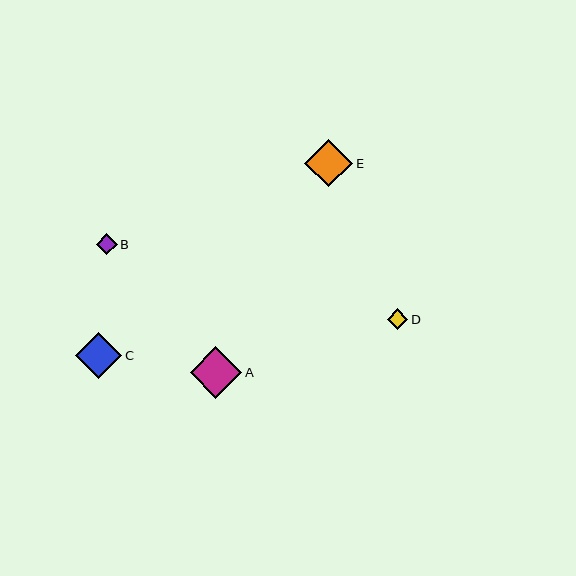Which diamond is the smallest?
Diamond D is the smallest with a size of approximately 21 pixels.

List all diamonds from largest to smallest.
From largest to smallest: A, E, C, B, D.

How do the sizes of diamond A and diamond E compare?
Diamond A and diamond E are approximately the same size.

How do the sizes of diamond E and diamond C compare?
Diamond E and diamond C are approximately the same size.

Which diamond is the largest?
Diamond A is the largest with a size of approximately 52 pixels.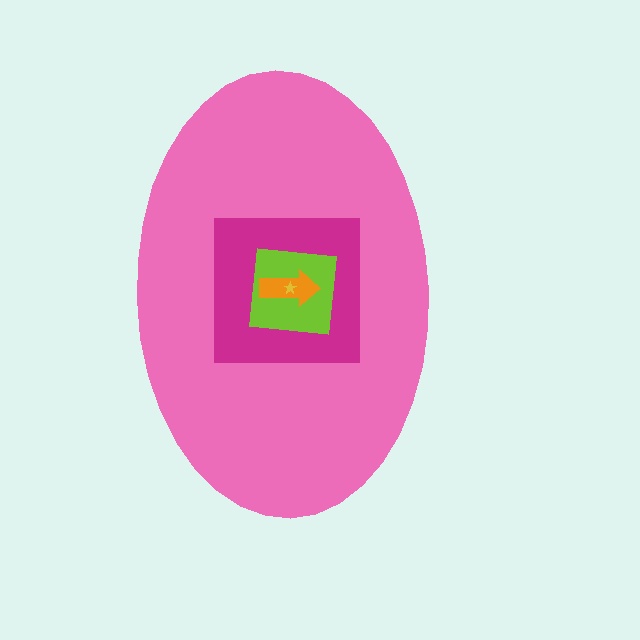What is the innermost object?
The yellow star.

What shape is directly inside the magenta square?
The lime square.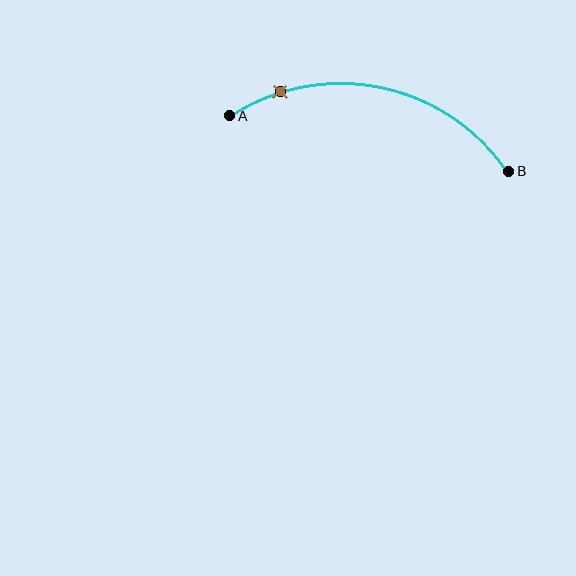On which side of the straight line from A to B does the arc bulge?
The arc bulges above the straight line connecting A and B.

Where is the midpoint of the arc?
The arc midpoint is the point on the curve farthest from the straight line joining A and B. It sits above that line.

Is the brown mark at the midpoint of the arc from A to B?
No. The brown mark lies on the arc but is closer to endpoint A. The arc midpoint would be at the point on the curve equidistant along the arc from both A and B.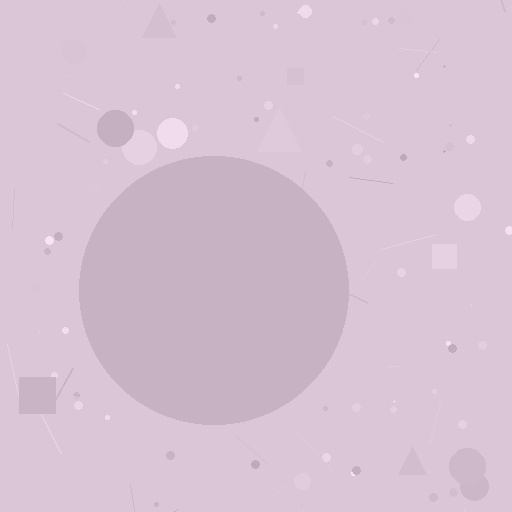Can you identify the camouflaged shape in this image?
The camouflaged shape is a circle.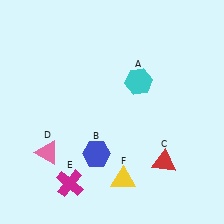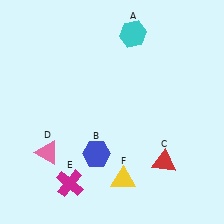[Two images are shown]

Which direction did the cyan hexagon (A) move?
The cyan hexagon (A) moved up.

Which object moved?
The cyan hexagon (A) moved up.